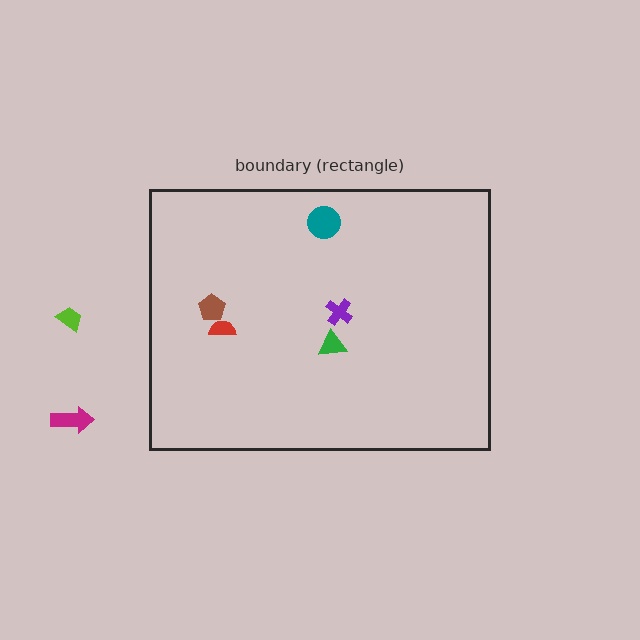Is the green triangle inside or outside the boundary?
Inside.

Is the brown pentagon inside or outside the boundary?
Inside.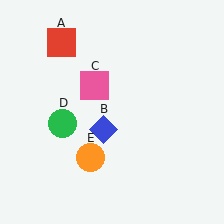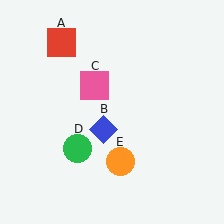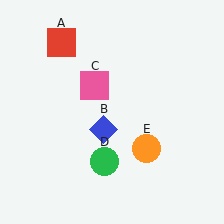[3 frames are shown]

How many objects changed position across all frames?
2 objects changed position: green circle (object D), orange circle (object E).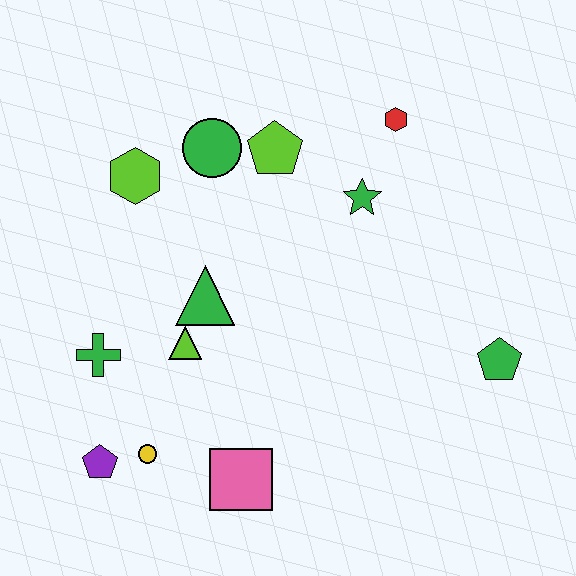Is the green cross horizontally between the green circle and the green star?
No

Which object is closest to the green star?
The red hexagon is closest to the green star.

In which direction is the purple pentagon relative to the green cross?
The purple pentagon is below the green cross.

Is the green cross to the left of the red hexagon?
Yes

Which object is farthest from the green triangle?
The green pentagon is farthest from the green triangle.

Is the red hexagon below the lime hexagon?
No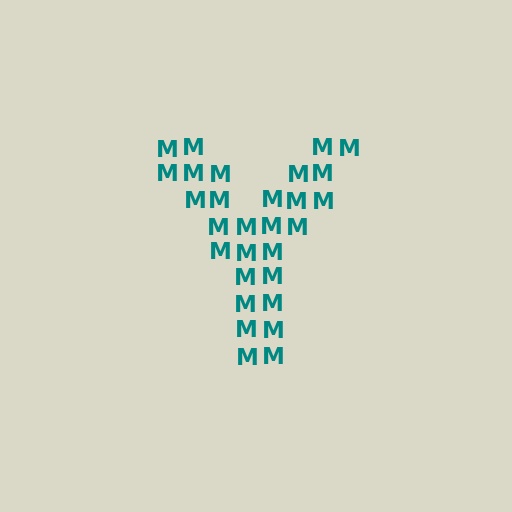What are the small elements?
The small elements are letter M's.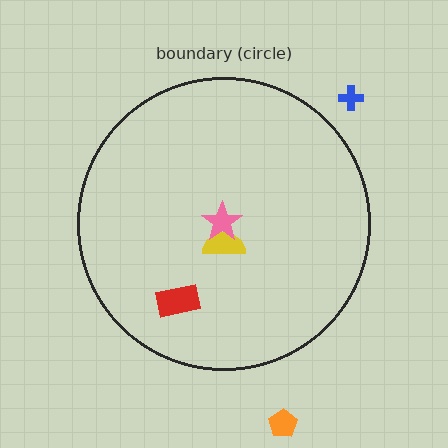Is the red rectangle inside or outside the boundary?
Inside.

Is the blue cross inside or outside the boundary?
Outside.